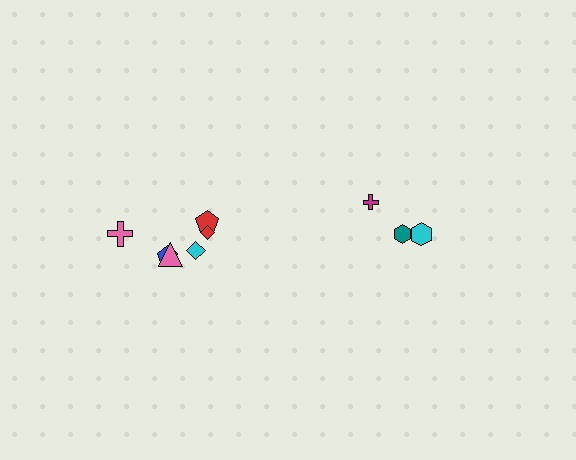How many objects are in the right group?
There are 3 objects.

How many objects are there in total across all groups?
There are 9 objects.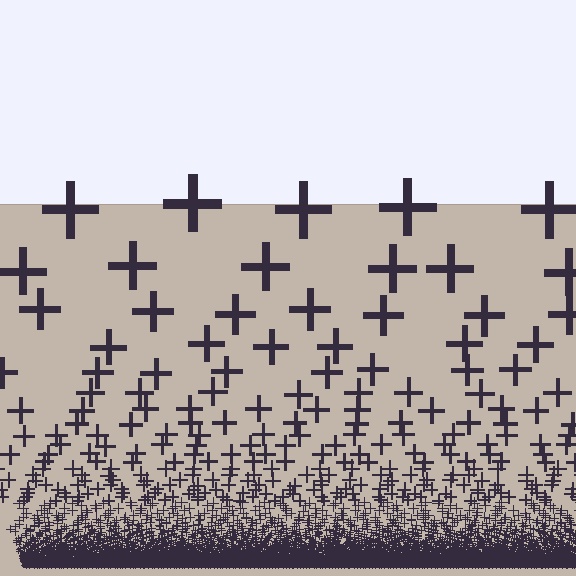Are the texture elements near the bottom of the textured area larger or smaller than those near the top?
Smaller. The gradient is inverted — elements near the bottom are smaller and denser.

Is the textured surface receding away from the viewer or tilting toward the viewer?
The surface appears to tilt toward the viewer. Texture elements get larger and sparser toward the top.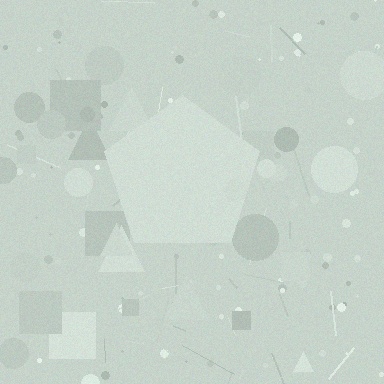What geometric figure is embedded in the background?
A pentagon is embedded in the background.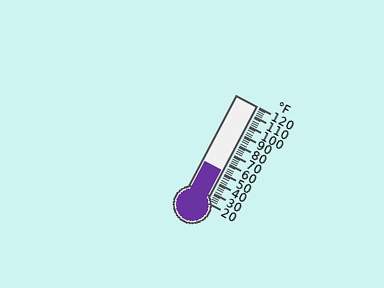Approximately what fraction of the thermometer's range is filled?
The thermometer is filled to approximately 30% of its range.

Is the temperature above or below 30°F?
The temperature is above 30°F.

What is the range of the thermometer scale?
The thermometer scale ranges from 20°F to 120°F.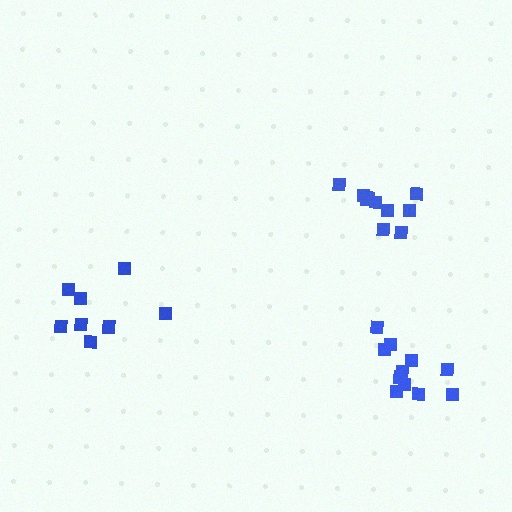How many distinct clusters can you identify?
There are 3 distinct clusters.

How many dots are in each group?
Group 1: 10 dots, Group 2: 8 dots, Group 3: 11 dots (29 total).